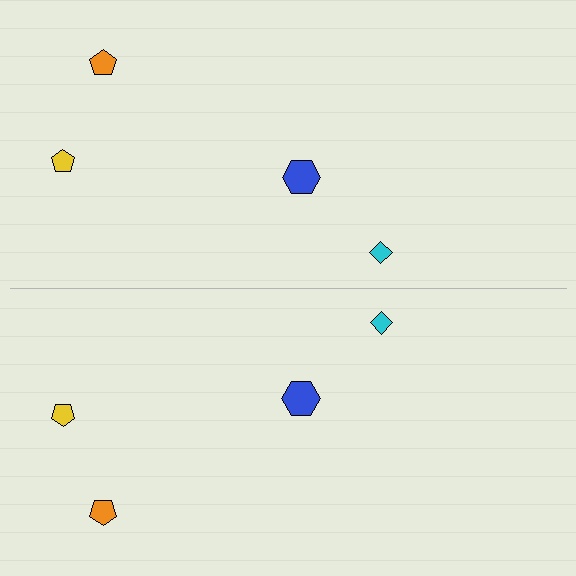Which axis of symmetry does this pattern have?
The pattern has a horizontal axis of symmetry running through the center of the image.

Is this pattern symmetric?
Yes, this pattern has bilateral (reflection) symmetry.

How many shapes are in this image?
There are 8 shapes in this image.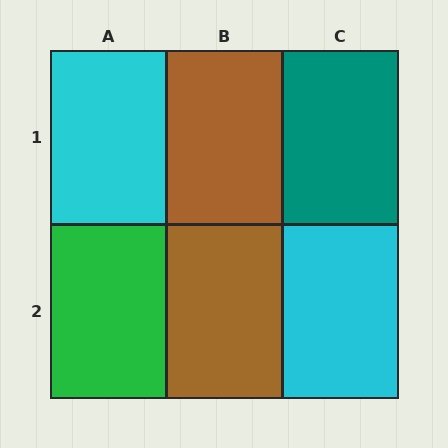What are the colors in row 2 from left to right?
Green, brown, cyan.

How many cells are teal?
1 cell is teal.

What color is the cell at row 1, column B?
Brown.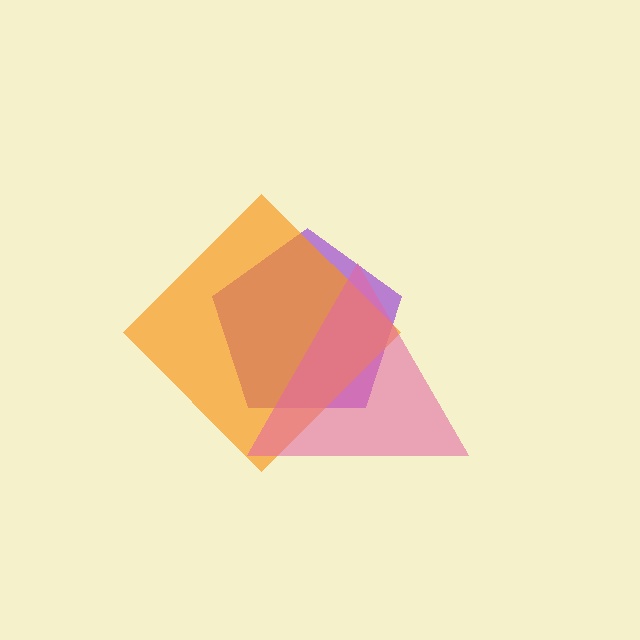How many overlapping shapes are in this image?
There are 3 overlapping shapes in the image.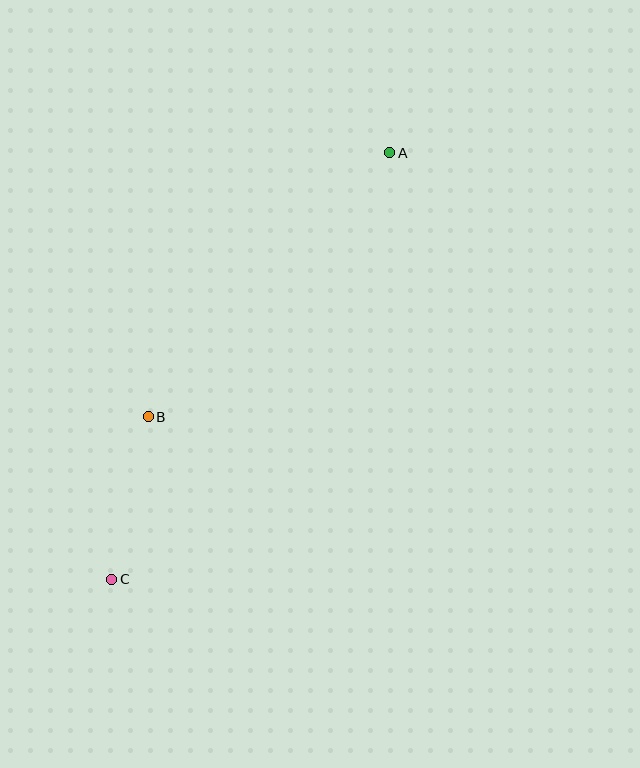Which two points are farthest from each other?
Points A and C are farthest from each other.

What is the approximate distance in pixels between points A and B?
The distance between A and B is approximately 357 pixels.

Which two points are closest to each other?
Points B and C are closest to each other.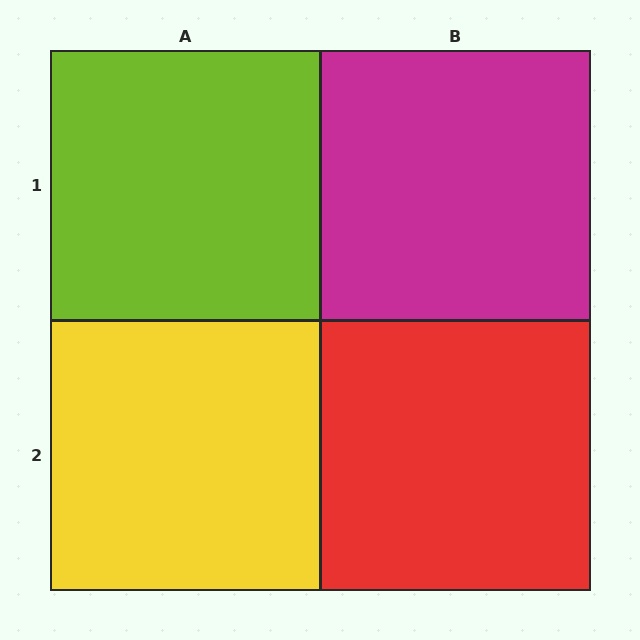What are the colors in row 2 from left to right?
Yellow, red.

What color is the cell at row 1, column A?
Lime.